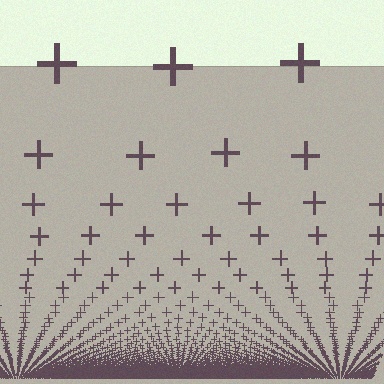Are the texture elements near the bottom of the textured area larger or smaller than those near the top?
Smaller. The gradient is inverted — elements near the bottom are smaller and denser.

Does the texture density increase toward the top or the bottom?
Density increases toward the bottom.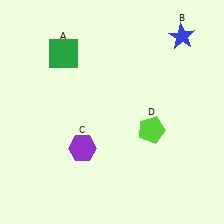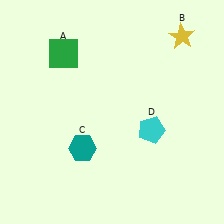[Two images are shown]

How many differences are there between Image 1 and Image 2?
There are 3 differences between the two images.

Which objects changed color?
B changed from blue to yellow. C changed from purple to teal. D changed from lime to cyan.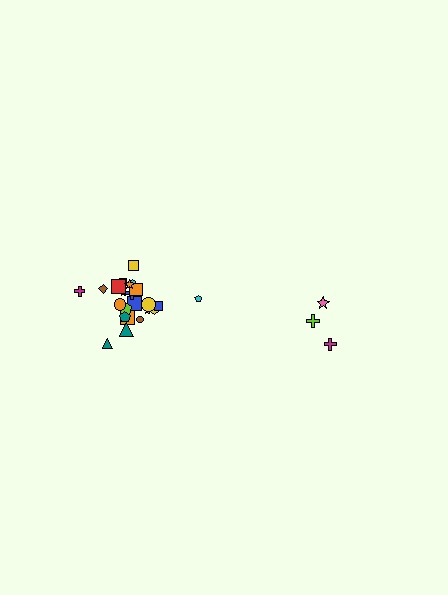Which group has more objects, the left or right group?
The left group.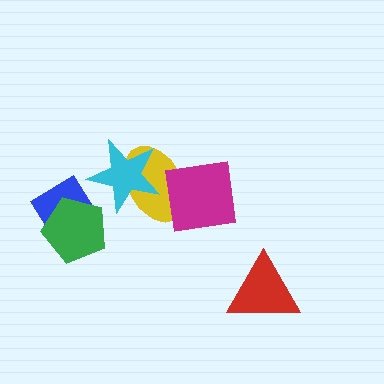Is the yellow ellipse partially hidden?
Yes, it is partially covered by another shape.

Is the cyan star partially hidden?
No, no other shape covers it.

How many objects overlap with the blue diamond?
1 object overlaps with the blue diamond.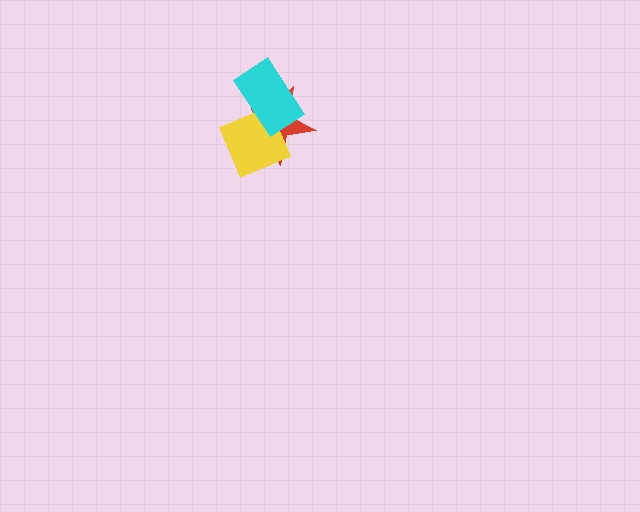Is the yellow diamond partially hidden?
Yes, it is partially covered by another shape.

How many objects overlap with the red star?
2 objects overlap with the red star.